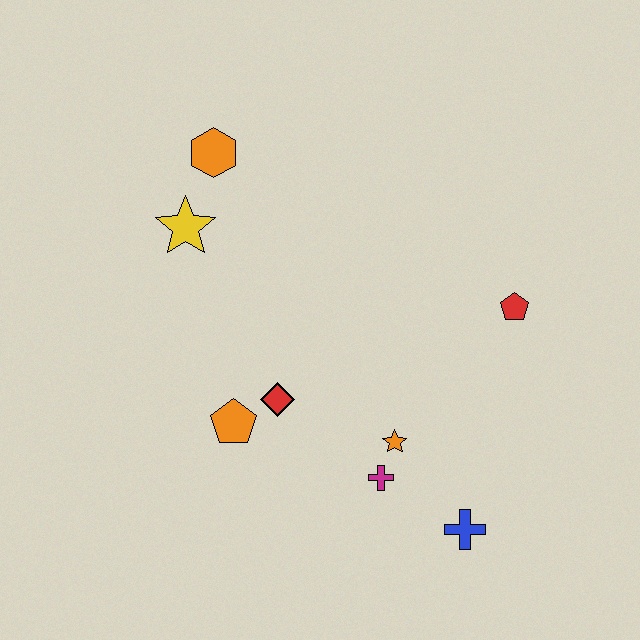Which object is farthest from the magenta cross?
The orange hexagon is farthest from the magenta cross.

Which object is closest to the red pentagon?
The orange star is closest to the red pentagon.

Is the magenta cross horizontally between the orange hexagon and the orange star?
Yes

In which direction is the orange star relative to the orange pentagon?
The orange star is to the right of the orange pentagon.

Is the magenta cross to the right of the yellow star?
Yes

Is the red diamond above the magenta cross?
Yes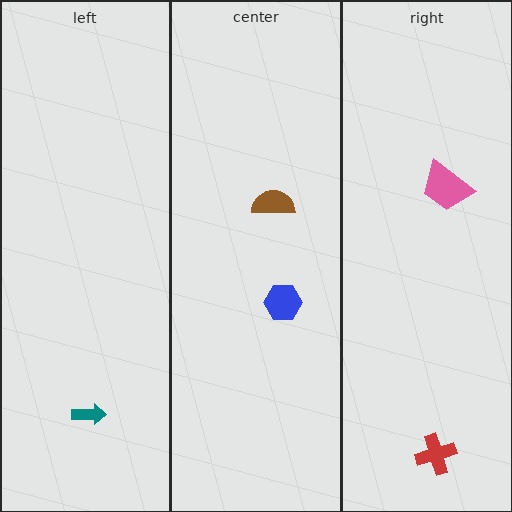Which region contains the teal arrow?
The left region.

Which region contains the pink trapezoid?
The right region.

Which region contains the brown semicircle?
The center region.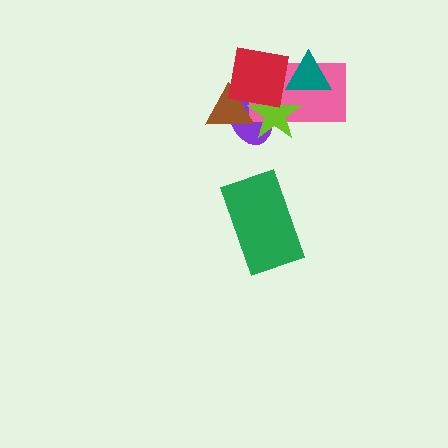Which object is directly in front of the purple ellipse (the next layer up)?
The pink rectangle is directly in front of the purple ellipse.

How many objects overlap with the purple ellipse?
4 objects overlap with the purple ellipse.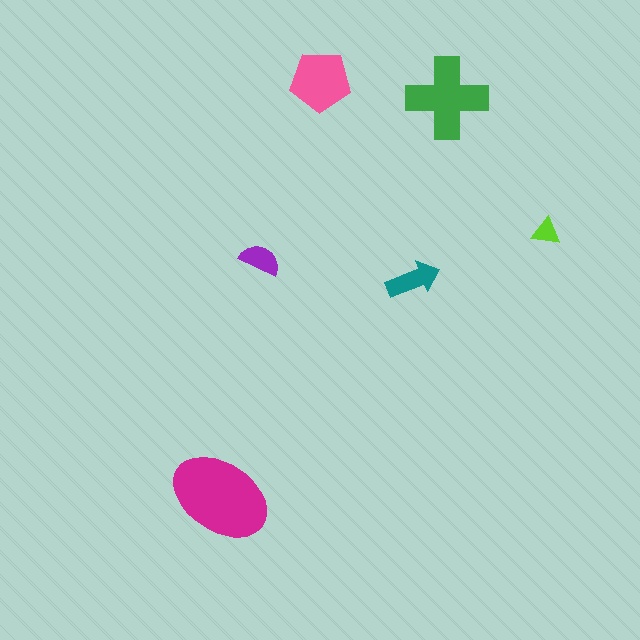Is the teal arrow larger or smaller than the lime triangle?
Larger.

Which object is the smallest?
The lime triangle.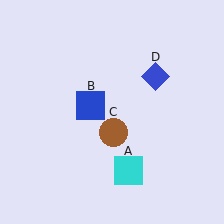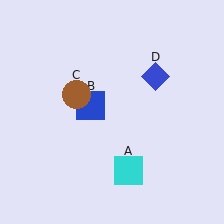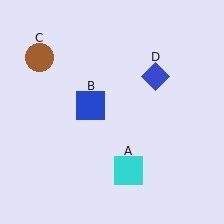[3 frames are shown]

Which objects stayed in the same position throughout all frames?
Cyan square (object A) and blue square (object B) and blue diamond (object D) remained stationary.